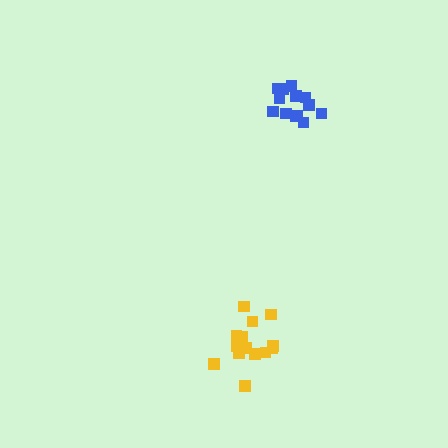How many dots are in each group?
Group 1: 13 dots, Group 2: 15 dots (28 total).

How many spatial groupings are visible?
There are 2 spatial groupings.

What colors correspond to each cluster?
The clusters are colored: blue, yellow.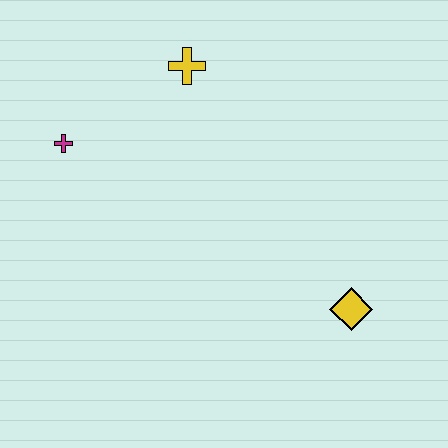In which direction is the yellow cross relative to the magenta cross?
The yellow cross is to the right of the magenta cross.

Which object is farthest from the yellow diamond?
The magenta cross is farthest from the yellow diamond.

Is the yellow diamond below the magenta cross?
Yes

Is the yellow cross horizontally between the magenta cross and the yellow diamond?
Yes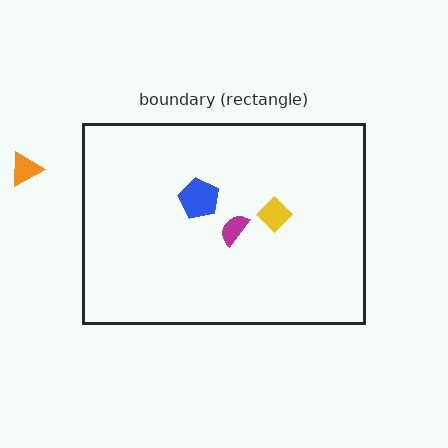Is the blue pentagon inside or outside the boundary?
Inside.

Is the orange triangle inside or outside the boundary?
Outside.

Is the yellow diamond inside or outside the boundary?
Inside.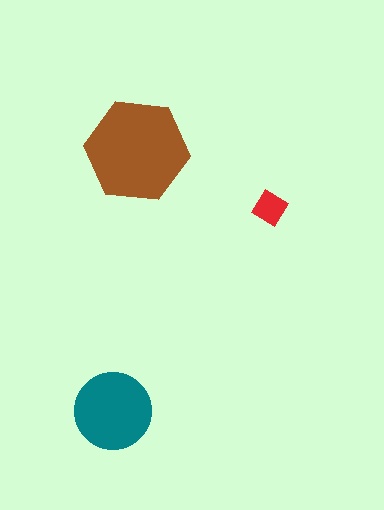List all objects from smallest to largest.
The red diamond, the teal circle, the brown hexagon.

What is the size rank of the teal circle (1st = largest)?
2nd.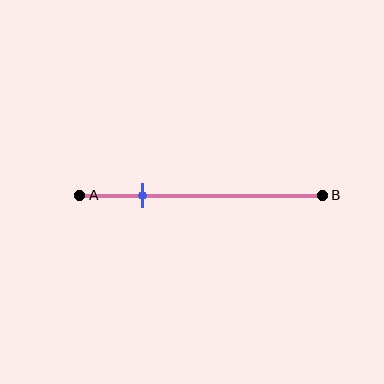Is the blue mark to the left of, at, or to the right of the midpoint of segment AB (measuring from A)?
The blue mark is to the left of the midpoint of segment AB.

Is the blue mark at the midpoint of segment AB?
No, the mark is at about 25% from A, not at the 50% midpoint.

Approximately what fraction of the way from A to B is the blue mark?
The blue mark is approximately 25% of the way from A to B.